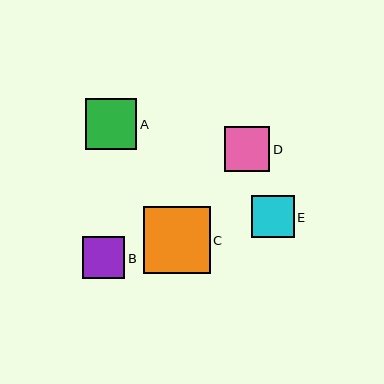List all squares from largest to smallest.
From largest to smallest: C, A, D, E, B.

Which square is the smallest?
Square B is the smallest with a size of approximately 42 pixels.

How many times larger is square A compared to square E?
Square A is approximately 1.2 times the size of square E.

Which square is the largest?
Square C is the largest with a size of approximately 67 pixels.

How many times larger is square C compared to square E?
Square C is approximately 1.6 times the size of square E.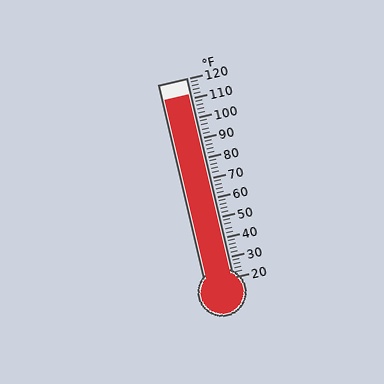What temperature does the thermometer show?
The thermometer shows approximately 112°F.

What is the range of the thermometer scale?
The thermometer scale ranges from 20°F to 120°F.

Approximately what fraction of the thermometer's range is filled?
The thermometer is filled to approximately 90% of its range.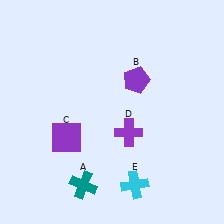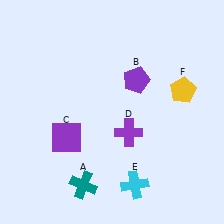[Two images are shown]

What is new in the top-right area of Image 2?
A yellow pentagon (F) was added in the top-right area of Image 2.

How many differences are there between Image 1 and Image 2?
There is 1 difference between the two images.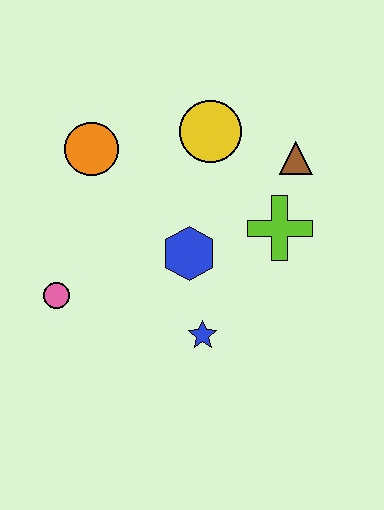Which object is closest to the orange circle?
The yellow circle is closest to the orange circle.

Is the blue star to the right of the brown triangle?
No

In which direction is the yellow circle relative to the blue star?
The yellow circle is above the blue star.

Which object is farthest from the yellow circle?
The pink circle is farthest from the yellow circle.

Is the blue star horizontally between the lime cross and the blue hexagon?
Yes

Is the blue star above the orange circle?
No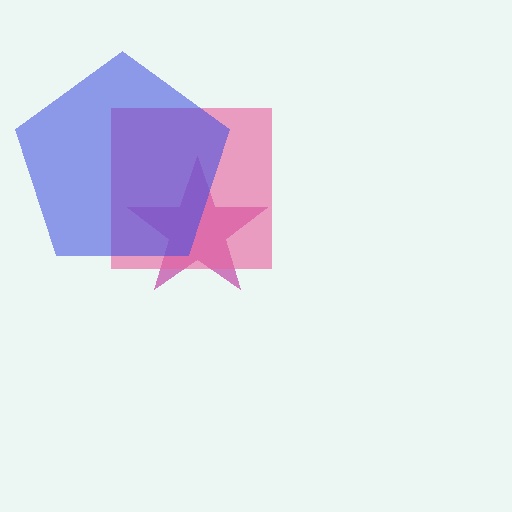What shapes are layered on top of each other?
The layered shapes are: a magenta star, a pink square, a blue pentagon.